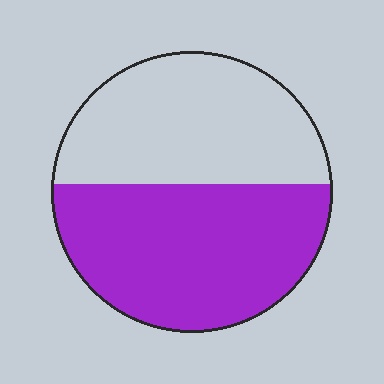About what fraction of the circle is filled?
About one half (1/2).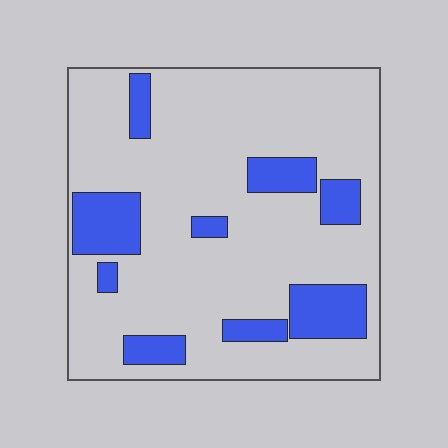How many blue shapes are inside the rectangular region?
9.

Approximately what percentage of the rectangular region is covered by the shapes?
Approximately 20%.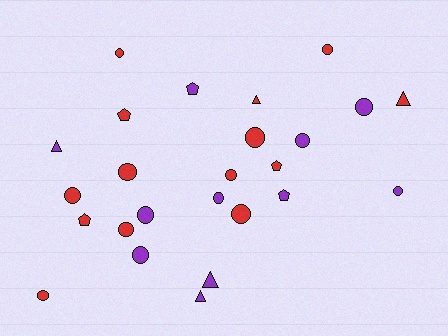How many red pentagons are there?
There are 3 red pentagons.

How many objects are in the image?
There are 25 objects.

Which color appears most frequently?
Red, with 14 objects.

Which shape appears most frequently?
Circle, with 15 objects.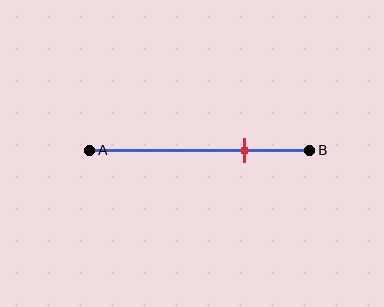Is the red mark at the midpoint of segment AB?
No, the mark is at about 70% from A, not at the 50% midpoint.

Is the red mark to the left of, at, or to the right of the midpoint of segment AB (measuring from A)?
The red mark is to the right of the midpoint of segment AB.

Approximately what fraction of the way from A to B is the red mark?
The red mark is approximately 70% of the way from A to B.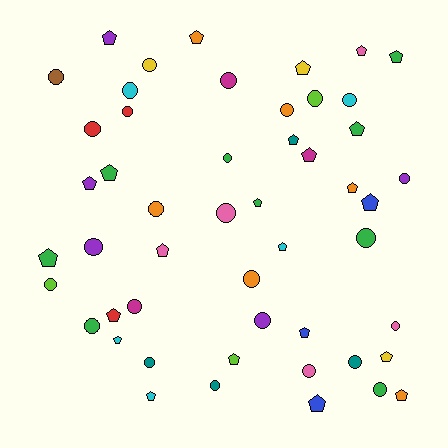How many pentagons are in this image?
There are 24 pentagons.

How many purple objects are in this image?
There are 5 purple objects.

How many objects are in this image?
There are 50 objects.